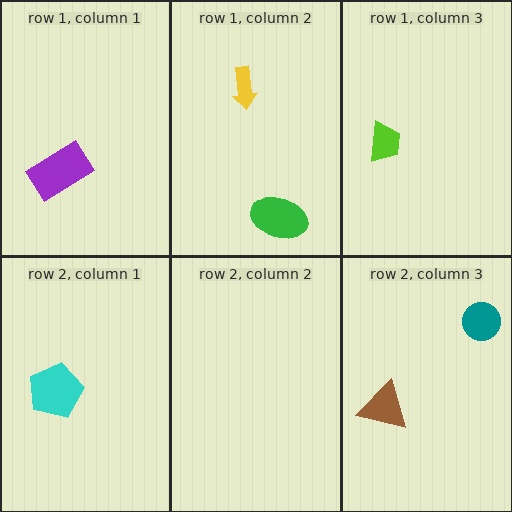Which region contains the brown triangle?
The row 2, column 3 region.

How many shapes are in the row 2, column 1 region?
1.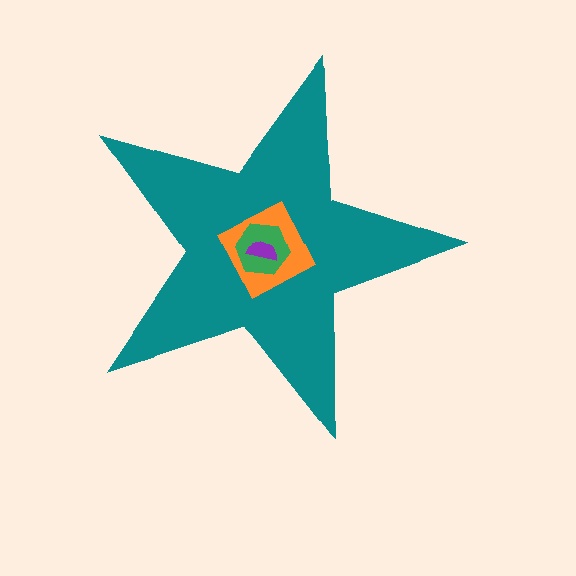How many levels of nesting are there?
4.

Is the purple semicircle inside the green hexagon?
Yes.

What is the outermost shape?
The teal star.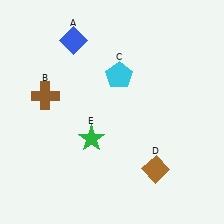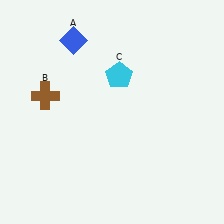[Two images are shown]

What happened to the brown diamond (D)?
The brown diamond (D) was removed in Image 2. It was in the bottom-right area of Image 1.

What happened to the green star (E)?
The green star (E) was removed in Image 2. It was in the bottom-left area of Image 1.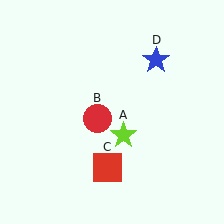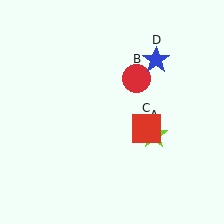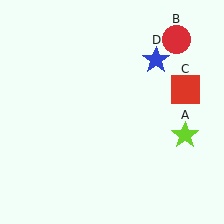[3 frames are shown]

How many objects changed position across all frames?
3 objects changed position: lime star (object A), red circle (object B), red square (object C).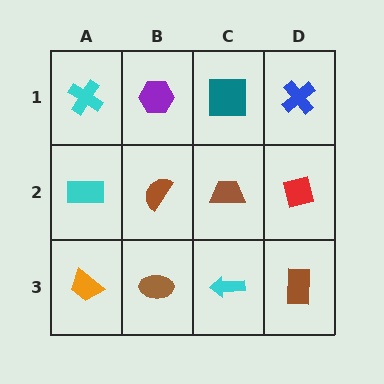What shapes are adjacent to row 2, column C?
A teal square (row 1, column C), a cyan arrow (row 3, column C), a brown semicircle (row 2, column B), a red square (row 2, column D).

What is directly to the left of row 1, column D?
A teal square.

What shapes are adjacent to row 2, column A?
A cyan cross (row 1, column A), an orange trapezoid (row 3, column A), a brown semicircle (row 2, column B).